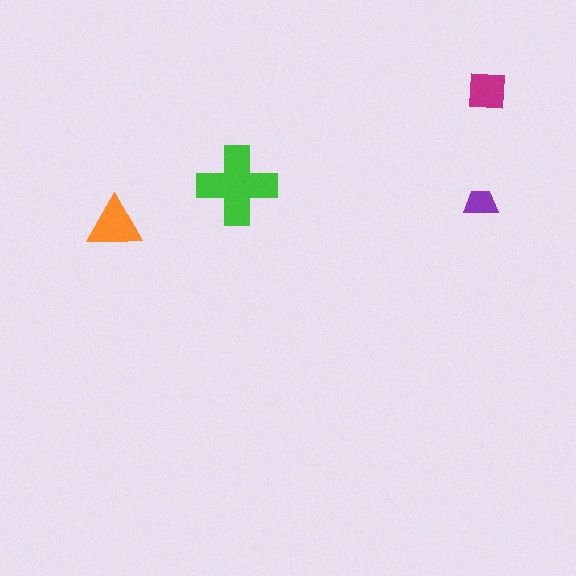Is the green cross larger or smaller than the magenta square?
Larger.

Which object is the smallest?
The purple trapezoid.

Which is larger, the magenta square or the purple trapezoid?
The magenta square.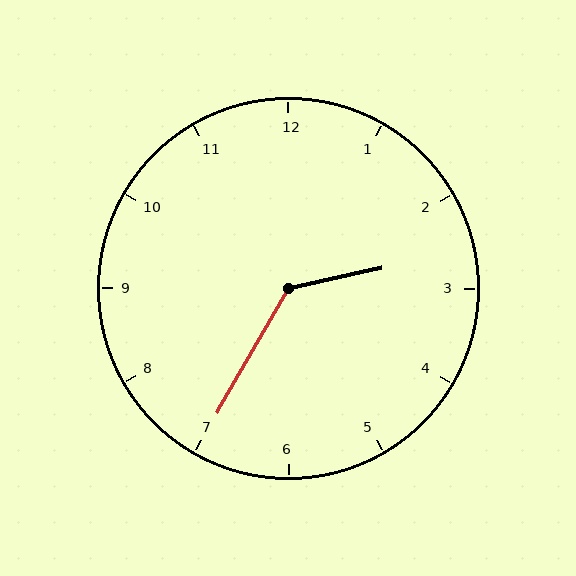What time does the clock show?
2:35.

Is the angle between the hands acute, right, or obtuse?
It is obtuse.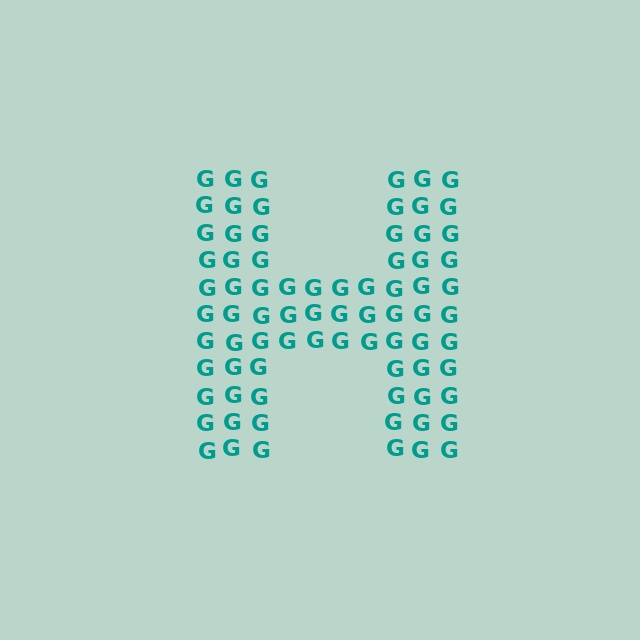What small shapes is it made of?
It is made of small letter G's.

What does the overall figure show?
The overall figure shows the letter H.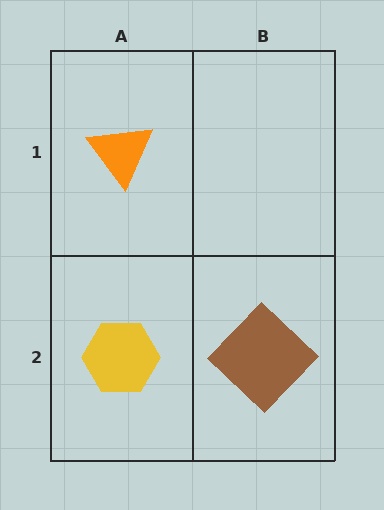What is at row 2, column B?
A brown diamond.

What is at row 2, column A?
A yellow hexagon.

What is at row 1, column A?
An orange triangle.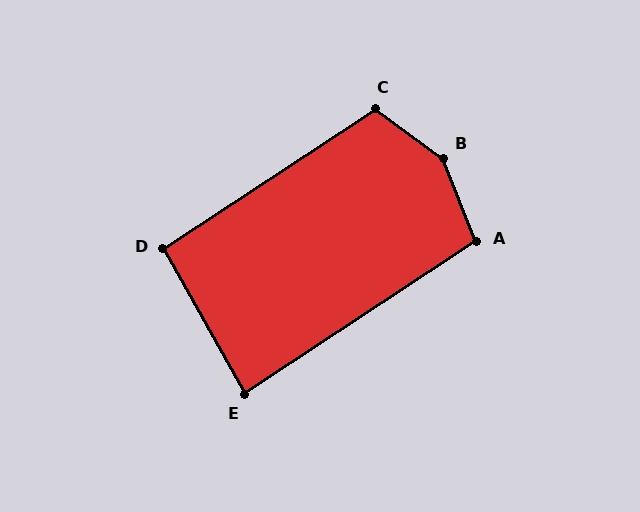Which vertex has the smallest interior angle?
E, at approximately 86 degrees.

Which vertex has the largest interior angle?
B, at approximately 148 degrees.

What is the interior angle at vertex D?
Approximately 94 degrees (approximately right).